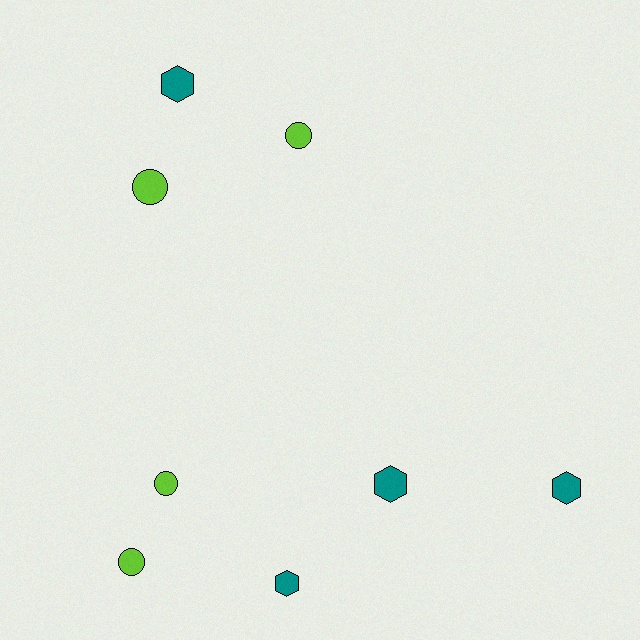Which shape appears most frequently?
Hexagon, with 4 objects.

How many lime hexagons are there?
There are no lime hexagons.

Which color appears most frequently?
Teal, with 4 objects.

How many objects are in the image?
There are 8 objects.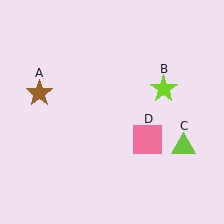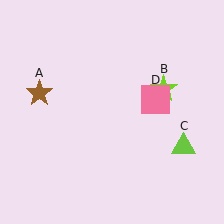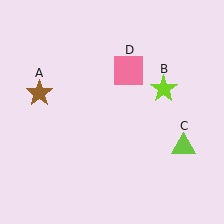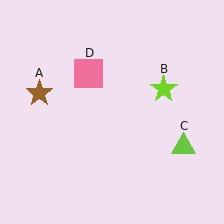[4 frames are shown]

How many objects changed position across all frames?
1 object changed position: pink square (object D).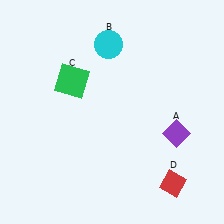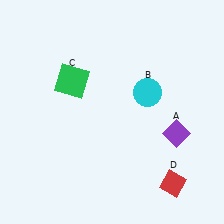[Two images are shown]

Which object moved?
The cyan circle (B) moved down.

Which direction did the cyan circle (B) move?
The cyan circle (B) moved down.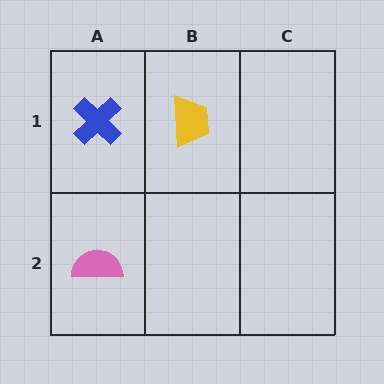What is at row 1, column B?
A yellow trapezoid.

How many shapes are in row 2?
1 shape.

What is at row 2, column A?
A pink semicircle.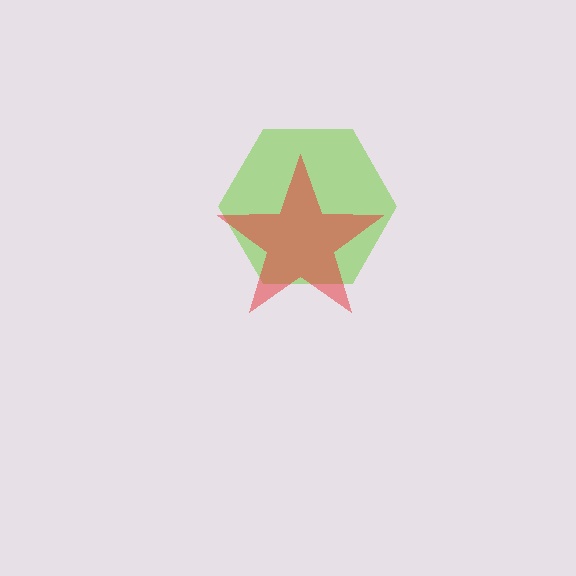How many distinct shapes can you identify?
There are 2 distinct shapes: a lime hexagon, a red star.